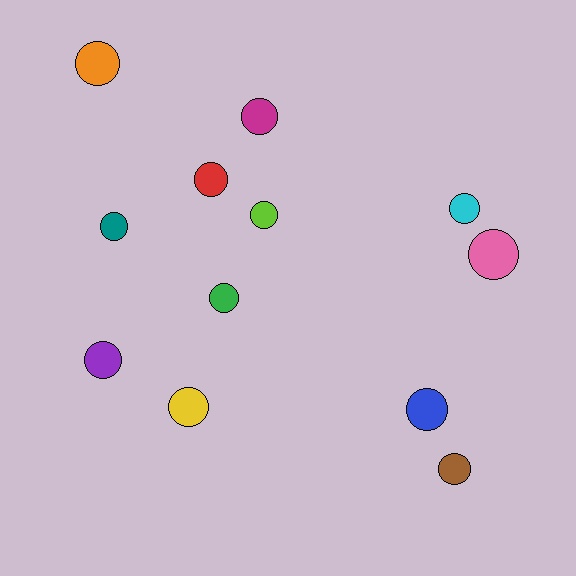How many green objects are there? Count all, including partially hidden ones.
There is 1 green object.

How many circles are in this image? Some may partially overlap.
There are 12 circles.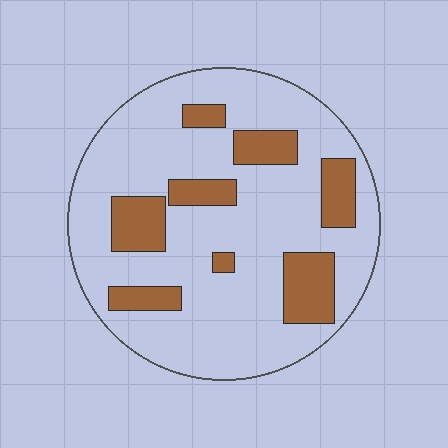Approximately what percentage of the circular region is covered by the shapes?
Approximately 20%.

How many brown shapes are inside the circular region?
8.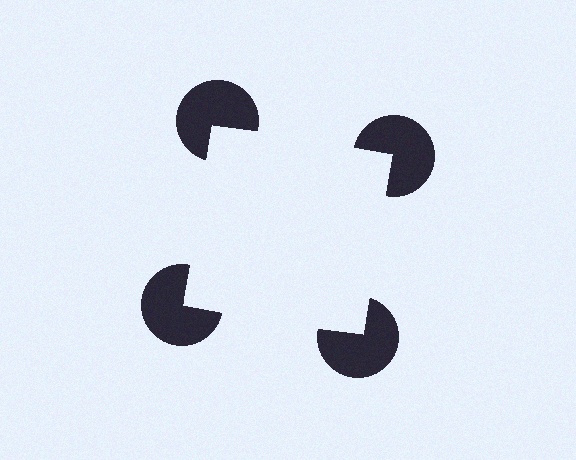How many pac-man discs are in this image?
There are 4 — one at each vertex of the illusory square.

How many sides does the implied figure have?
4 sides.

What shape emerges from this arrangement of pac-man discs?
An illusory square — its edges are inferred from the aligned wedge cuts in the pac-man discs, not physically drawn.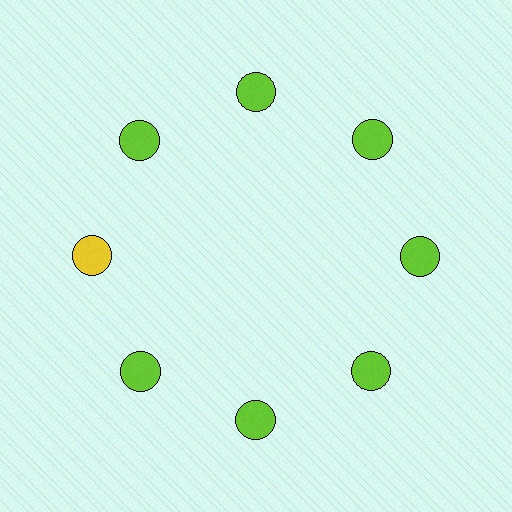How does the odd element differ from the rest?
It has a different color: yellow instead of lime.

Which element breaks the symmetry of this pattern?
The yellow circle at roughly the 9 o'clock position breaks the symmetry. All other shapes are lime circles.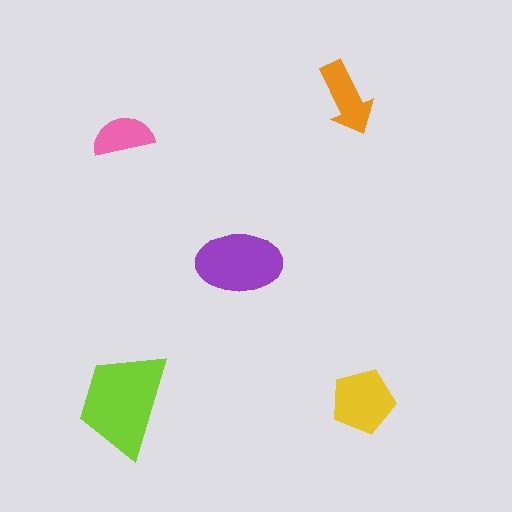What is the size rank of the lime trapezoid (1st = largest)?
1st.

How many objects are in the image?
There are 5 objects in the image.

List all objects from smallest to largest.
The pink semicircle, the orange arrow, the yellow pentagon, the purple ellipse, the lime trapezoid.